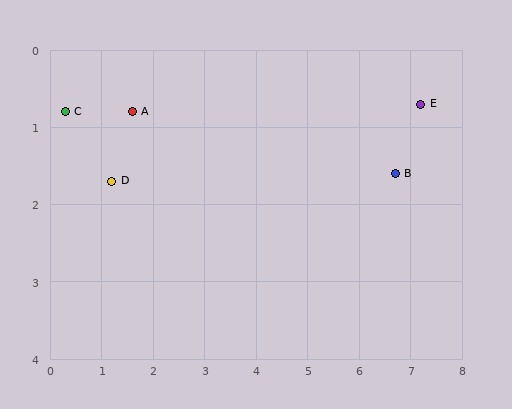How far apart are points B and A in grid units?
Points B and A are about 5.2 grid units apart.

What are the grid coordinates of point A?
Point A is at approximately (1.6, 0.8).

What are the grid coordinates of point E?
Point E is at approximately (7.2, 0.7).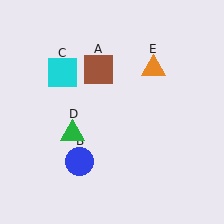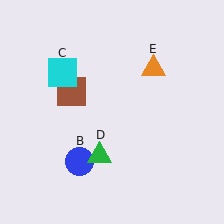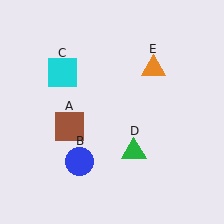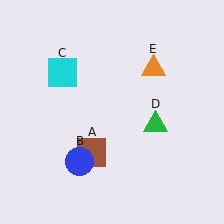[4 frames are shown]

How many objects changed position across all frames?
2 objects changed position: brown square (object A), green triangle (object D).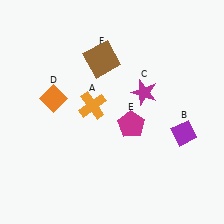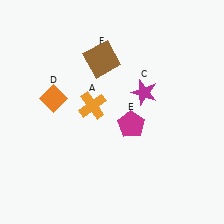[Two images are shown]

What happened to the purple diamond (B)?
The purple diamond (B) was removed in Image 2. It was in the bottom-right area of Image 1.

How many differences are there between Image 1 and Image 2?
There is 1 difference between the two images.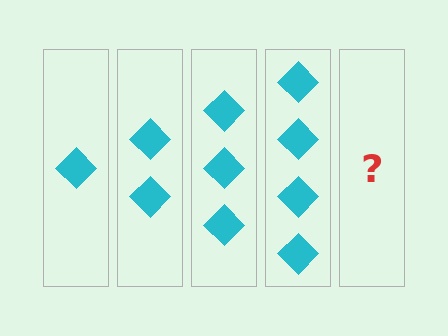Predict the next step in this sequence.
The next step is 5 diamonds.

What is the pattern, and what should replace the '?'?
The pattern is that each step adds one more diamond. The '?' should be 5 diamonds.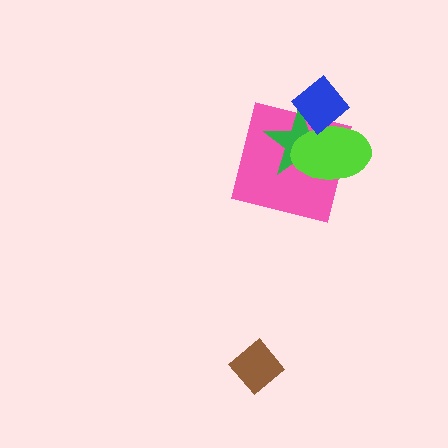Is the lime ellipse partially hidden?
Yes, it is partially covered by another shape.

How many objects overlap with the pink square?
3 objects overlap with the pink square.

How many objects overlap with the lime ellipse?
3 objects overlap with the lime ellipse.